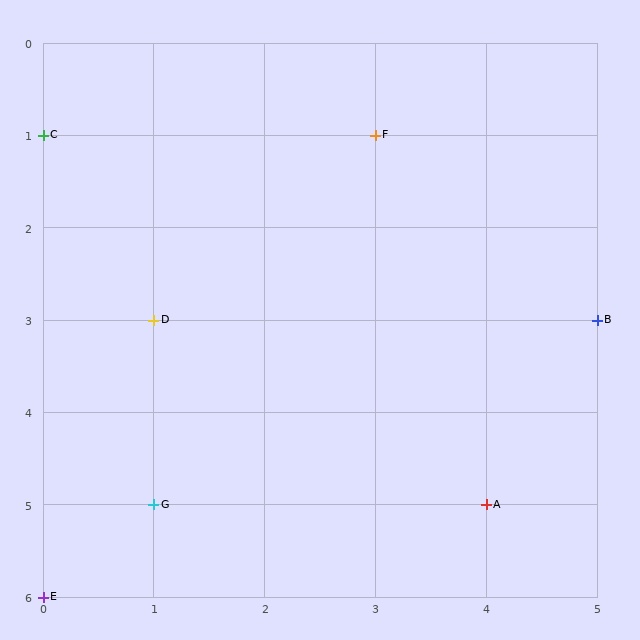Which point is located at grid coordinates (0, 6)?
Point E is at (0, 6).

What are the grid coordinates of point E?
Point E is at grid coordinates (0, 6).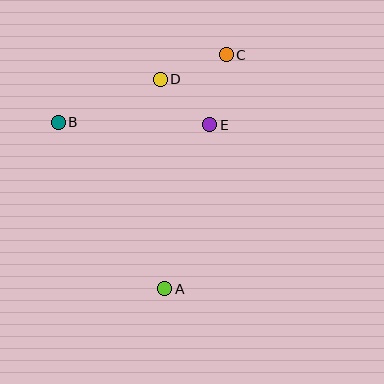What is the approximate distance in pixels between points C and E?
The distance between C and E is approximately 72 pixels.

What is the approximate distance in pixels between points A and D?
The distance between A and D is approximately 210 pixels.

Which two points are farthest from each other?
Points A and C are farthest from each other.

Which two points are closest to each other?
Points D and E are closest to each other.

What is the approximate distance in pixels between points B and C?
The distance between B and C is approximately 181 pixels.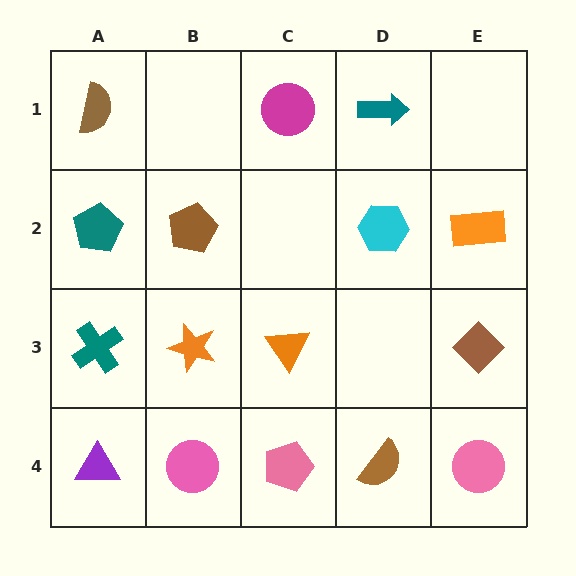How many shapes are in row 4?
5 shapes.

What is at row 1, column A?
A brown semicircle.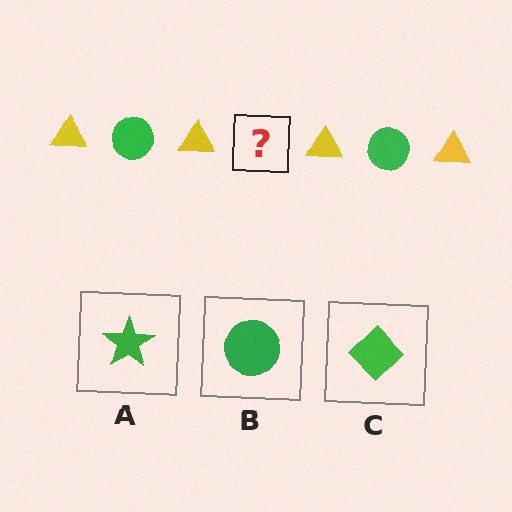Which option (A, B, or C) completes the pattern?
B.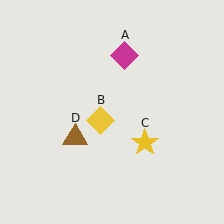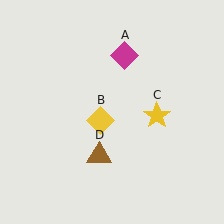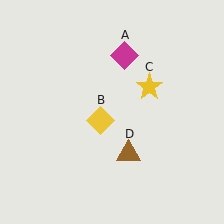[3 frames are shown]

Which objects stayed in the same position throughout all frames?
Magenta diamond (object A) and yellow diamond (object B) remained stationary.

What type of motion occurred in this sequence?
The yellow star (object C), brown triangle (object D) rotated counterclockwise around the center of the scene.